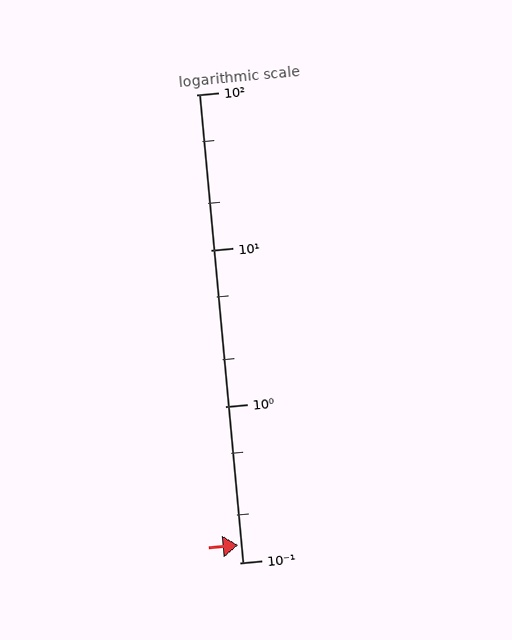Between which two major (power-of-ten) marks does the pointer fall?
The pointer is between 0.1 and 1.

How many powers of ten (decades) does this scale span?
The scale spans 3 decades, from 0.1 to 100.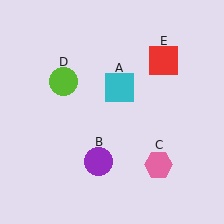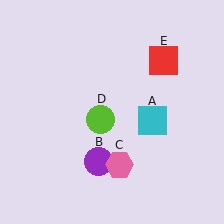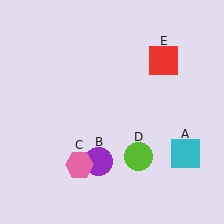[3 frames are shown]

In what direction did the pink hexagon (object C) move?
The pink hexagon (object C) moved left.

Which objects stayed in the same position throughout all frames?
Purple circle (object B) and red square (object E) remained stationary.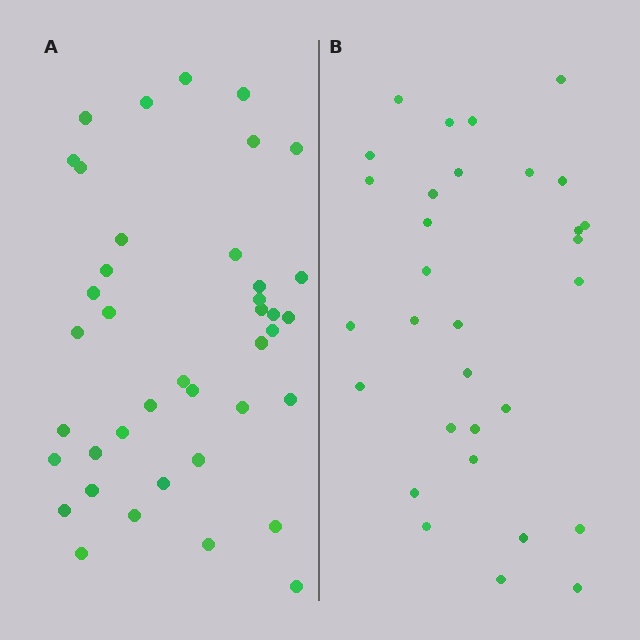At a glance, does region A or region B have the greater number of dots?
Region A (the left region) has more dots.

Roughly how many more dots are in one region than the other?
Region A has roughly 8 or so more dots than region B.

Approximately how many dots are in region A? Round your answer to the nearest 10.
About 40 dots.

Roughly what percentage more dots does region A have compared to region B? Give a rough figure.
About 30% more.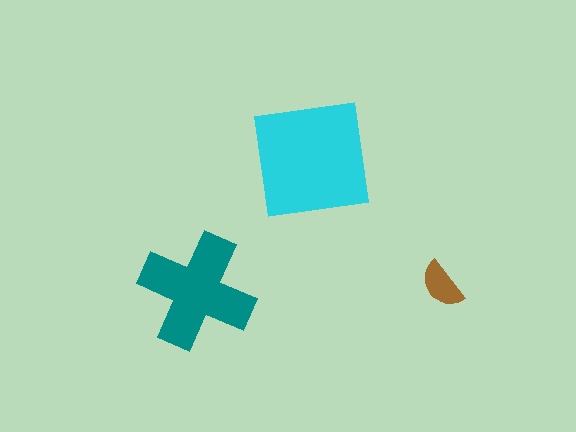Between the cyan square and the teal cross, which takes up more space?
The cyan square.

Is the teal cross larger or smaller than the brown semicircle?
Larger.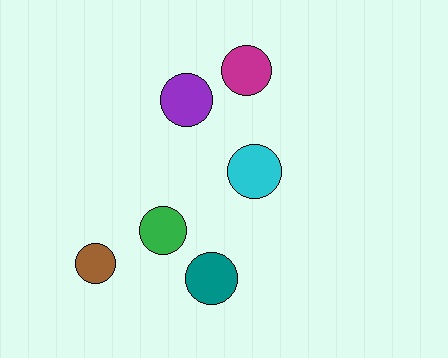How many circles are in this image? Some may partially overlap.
There are 6 circles.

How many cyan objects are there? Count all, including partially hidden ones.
There is 1 cyan object.